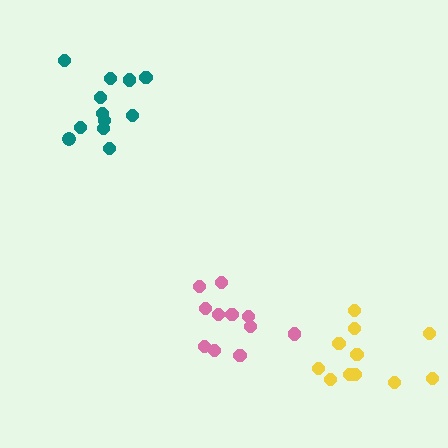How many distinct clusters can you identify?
There are 3 distinct clusters.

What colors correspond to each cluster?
The clusters are colored: pink, yellow, teal.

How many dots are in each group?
Group 1: 11 dots, Group 2: 11 dots, Group 3: 12 dots (34 total).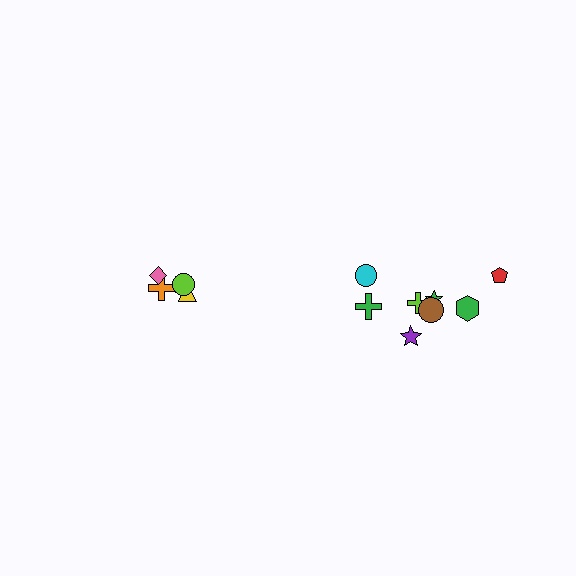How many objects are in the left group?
There are 4 objects.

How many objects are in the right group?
There are 8 objects.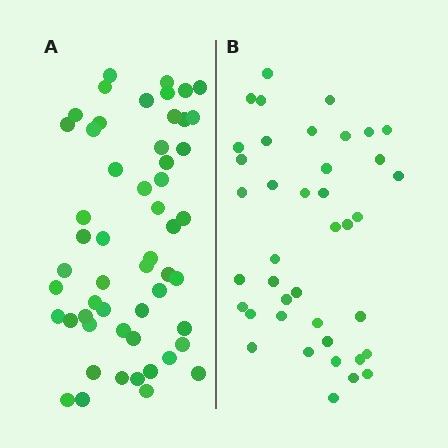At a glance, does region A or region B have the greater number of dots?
Region A (the left region) has more dots.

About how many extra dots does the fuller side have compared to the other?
Region A has approximately 15 more dots than region B.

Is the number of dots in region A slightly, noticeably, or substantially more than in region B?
Region A has noticeably more, but not dramatically so. The ratio is roughly 1.4 to 1.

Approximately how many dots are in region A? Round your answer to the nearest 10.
About 50 dots. (The exact count is 54, which rounds to 50.)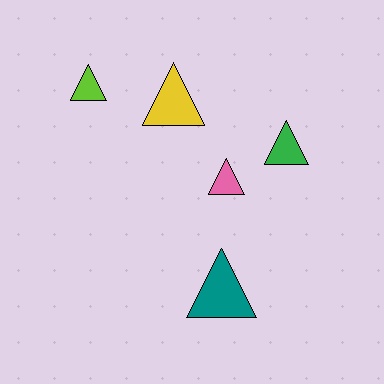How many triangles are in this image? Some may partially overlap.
There are 5 triangles.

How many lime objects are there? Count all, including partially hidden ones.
There is 1 lime object.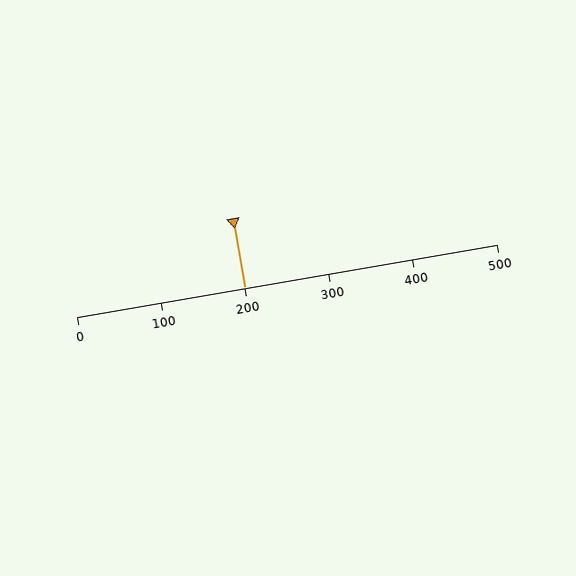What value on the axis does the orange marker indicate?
The marker indicates approximately 200.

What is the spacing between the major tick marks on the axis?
The major ticks are spaced 100 apart.